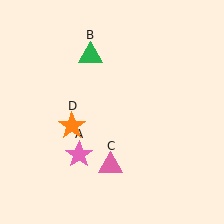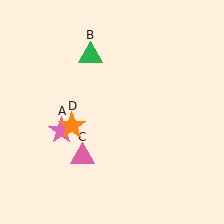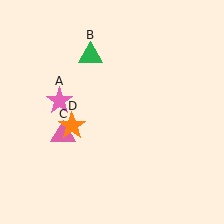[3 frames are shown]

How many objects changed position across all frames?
2 objects changed position: pink star (object A), pink triangle (object C).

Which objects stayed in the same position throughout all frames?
Green triangle (object B) and orange star (object D) remained stationary.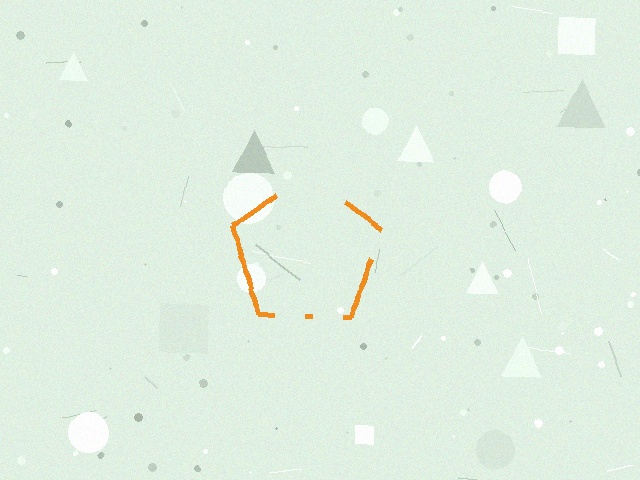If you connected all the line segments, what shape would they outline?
They would outline a pentagon.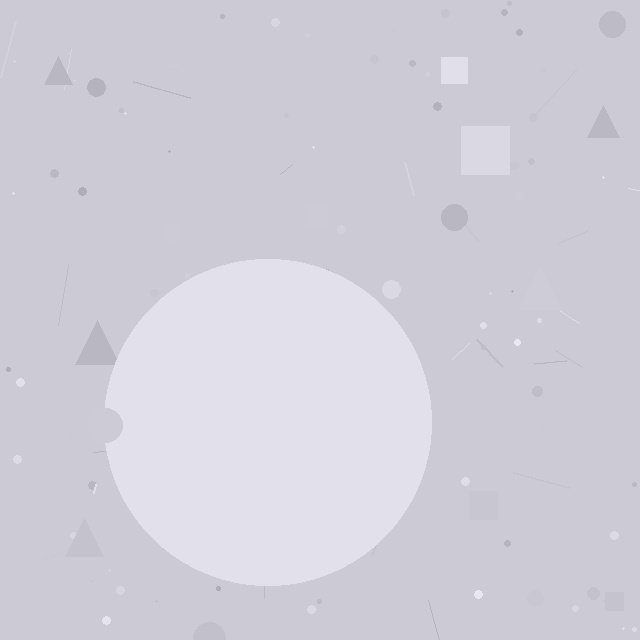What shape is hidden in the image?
A circle is hidden in the image.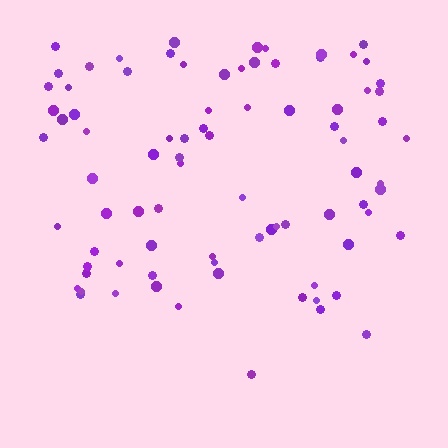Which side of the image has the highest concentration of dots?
The top.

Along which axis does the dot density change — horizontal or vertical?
Vertical.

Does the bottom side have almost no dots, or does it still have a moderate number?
Still a moderate number, just noticeably fewer than the top.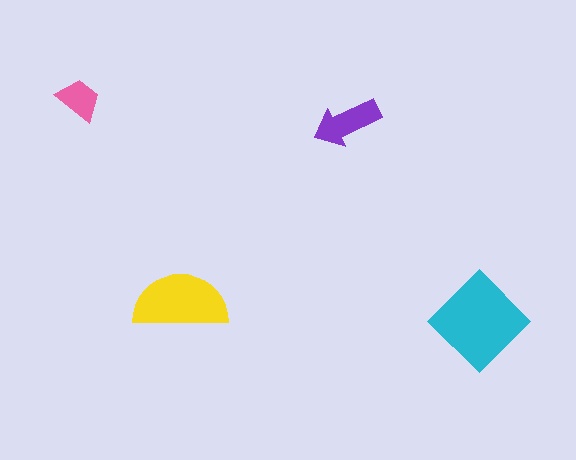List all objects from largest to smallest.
The cyan diamond, the yellow semicircle, the purple arrow, the pink trapezoid.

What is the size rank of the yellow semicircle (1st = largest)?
2nd.